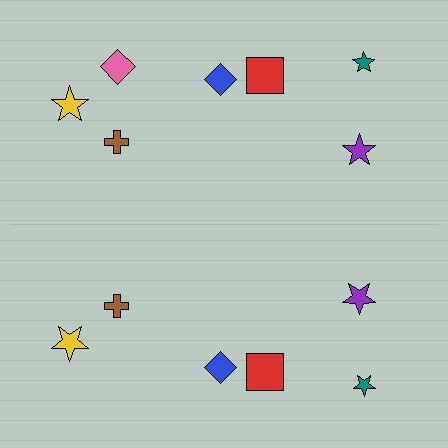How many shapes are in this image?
There are 13 shapes in this image.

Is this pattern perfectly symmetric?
No, the pattern is not perfectly symmetric. A pink diamond is missing from the bottom side.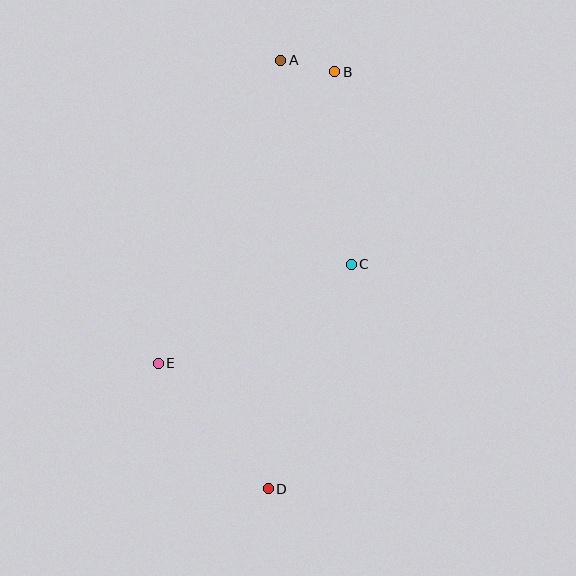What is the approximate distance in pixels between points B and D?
The distance between B and D is approximately 422 pixels.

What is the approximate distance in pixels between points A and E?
The distance between A and E is approximately 327 pixels.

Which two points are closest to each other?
Points A and B are closest to each other.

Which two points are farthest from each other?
Points A and D are farthest from each other.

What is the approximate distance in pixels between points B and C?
The distance between B and C is approximately 193 pixels.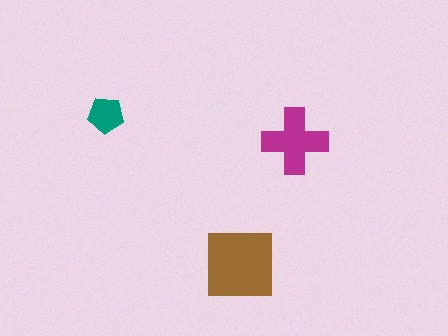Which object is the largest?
The brown square.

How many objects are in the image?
There are 3 objects in the image.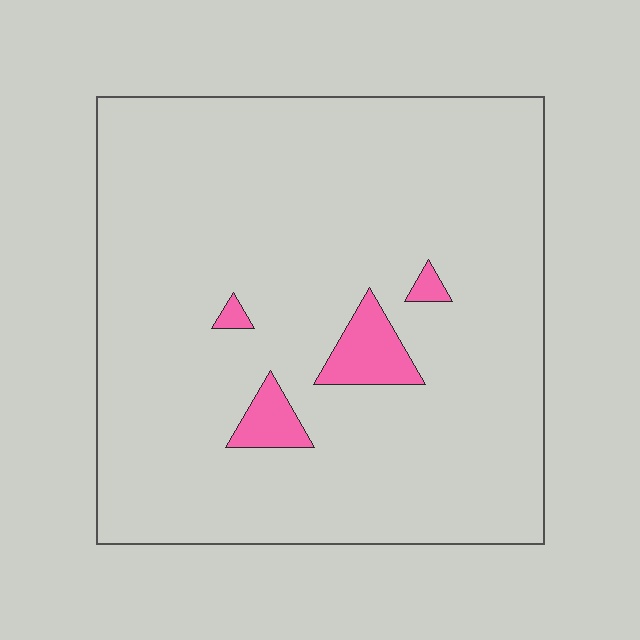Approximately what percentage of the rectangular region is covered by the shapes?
Approximately 5%.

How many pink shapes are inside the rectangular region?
4.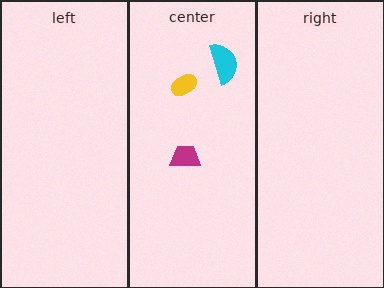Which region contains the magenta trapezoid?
The center region.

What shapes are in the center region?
The cyan semicircle, the yellow ellipse, the magenta trapezoid.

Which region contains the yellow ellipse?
The center region.